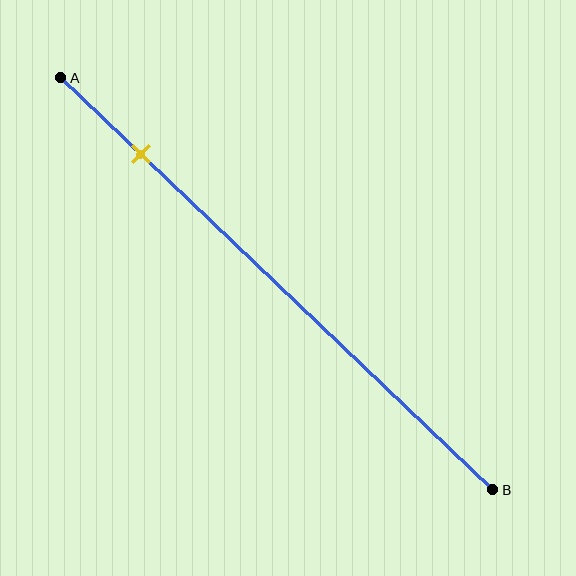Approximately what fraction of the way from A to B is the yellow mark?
The yellow mark is approximately 20% of the way from A to B.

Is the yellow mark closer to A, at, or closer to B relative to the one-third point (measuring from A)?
The yellow mark is closer to point A than the one-third point of segment AB.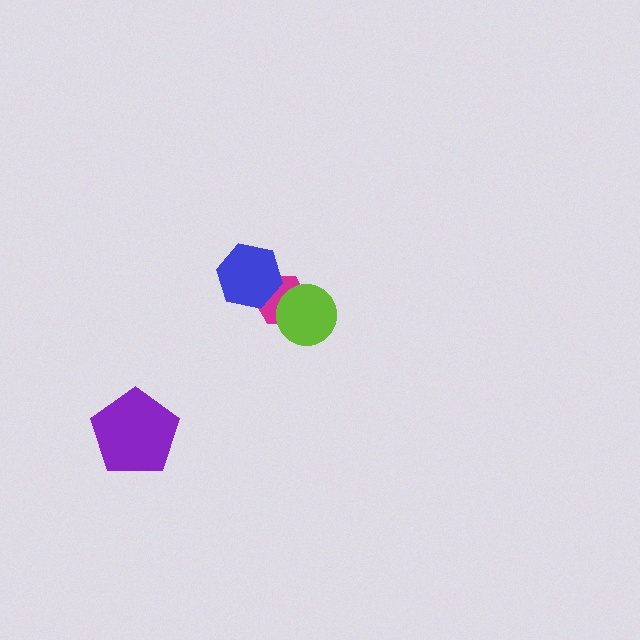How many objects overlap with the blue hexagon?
1 object overlaps with the blue hexagon.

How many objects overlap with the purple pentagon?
0 objects overlap with the purple pentagon.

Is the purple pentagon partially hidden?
No, no other shape covers it.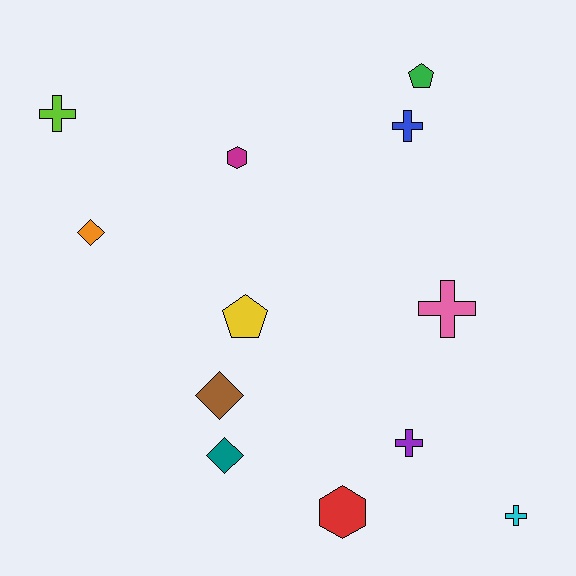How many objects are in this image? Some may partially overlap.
There are 12 objects.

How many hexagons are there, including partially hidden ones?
There are 2 hexagons.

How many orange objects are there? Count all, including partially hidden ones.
There is 1 orange object.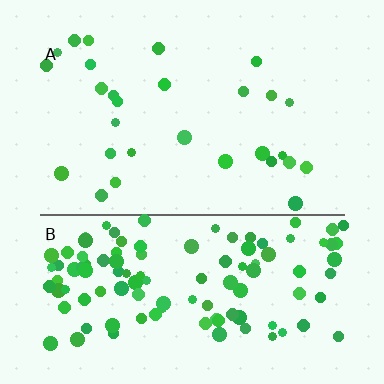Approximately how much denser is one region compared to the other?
Approximately 4.1× — region B over region A.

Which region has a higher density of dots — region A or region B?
B (the bottom).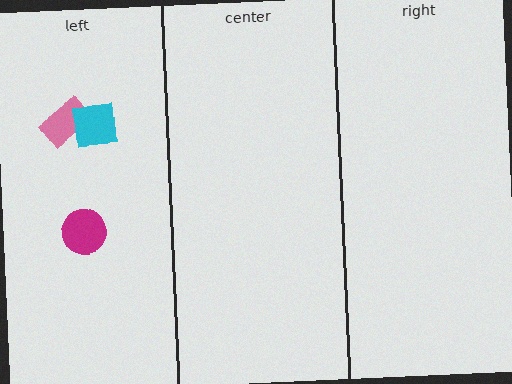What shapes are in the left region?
The pink rectangle, the cyan square, the magenta circle.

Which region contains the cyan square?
The left region.